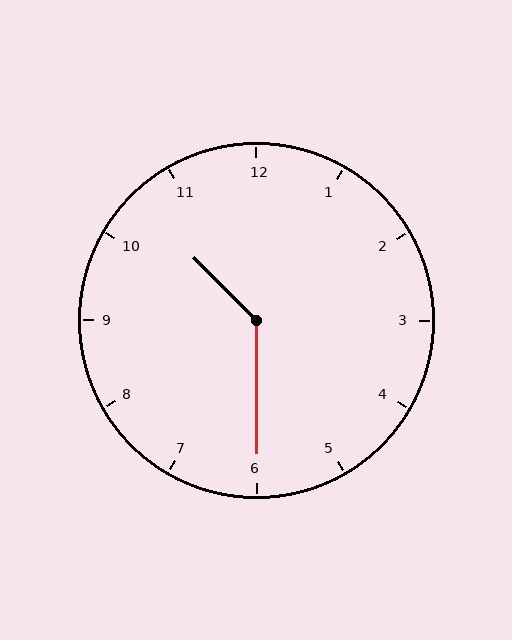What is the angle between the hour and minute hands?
Approximately 135 degrees.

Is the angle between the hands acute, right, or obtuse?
It is obtuse.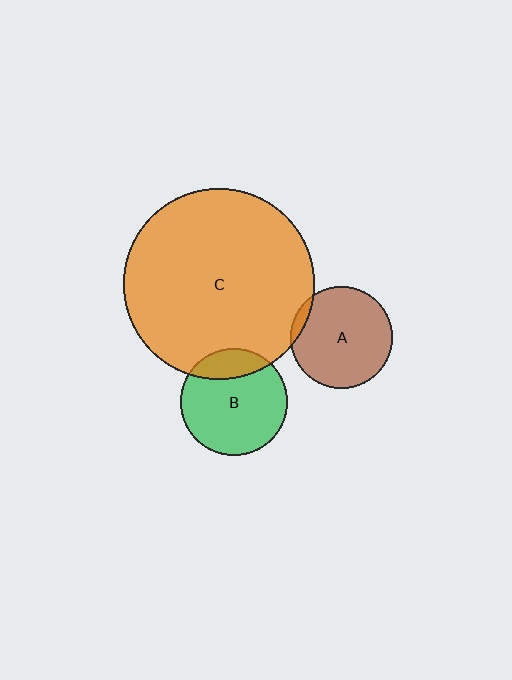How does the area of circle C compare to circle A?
Approximately 3.5 times.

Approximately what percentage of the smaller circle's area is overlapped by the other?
Approximately 20%.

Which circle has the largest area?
Circle C (orange).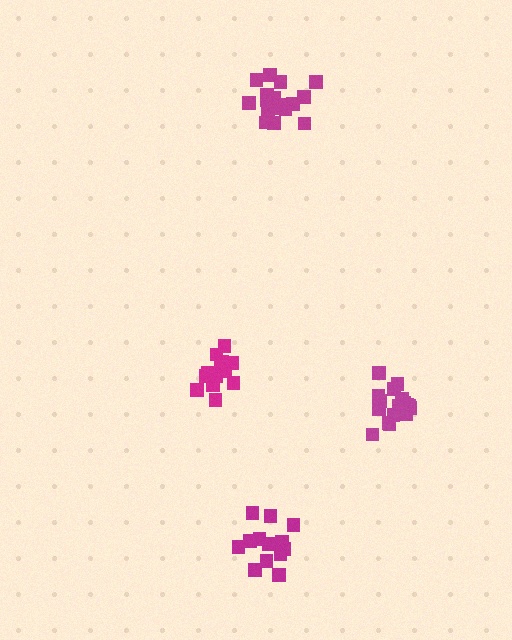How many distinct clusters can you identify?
There are 4 distinct clusters.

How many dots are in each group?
Group 1: 17 dots, Group 2: 13 dots, Group 3: 17 dots, Group 4: 14 dots (61 total).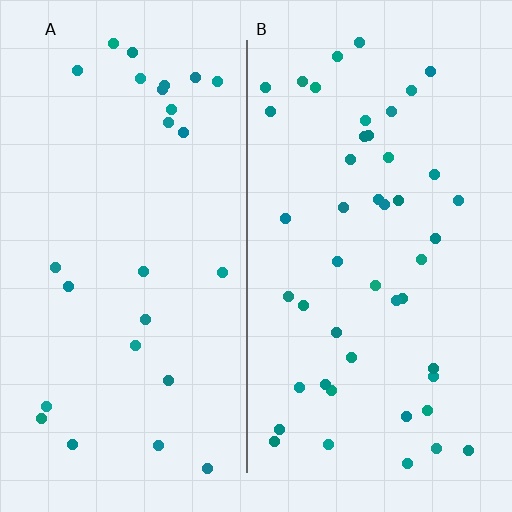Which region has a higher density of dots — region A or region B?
B (the right).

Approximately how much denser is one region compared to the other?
Approximately 1.7× — region B over region A.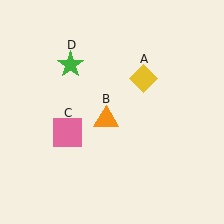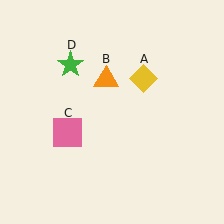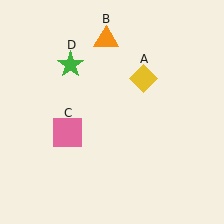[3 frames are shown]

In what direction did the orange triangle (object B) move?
The orange triangle (object B) moved up.